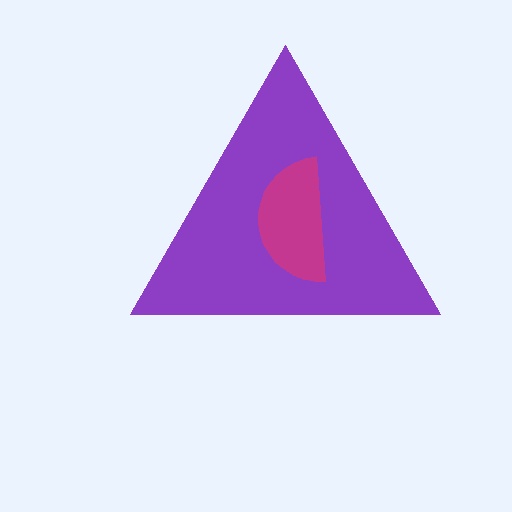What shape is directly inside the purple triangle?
The magenta semicircle.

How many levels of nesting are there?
2.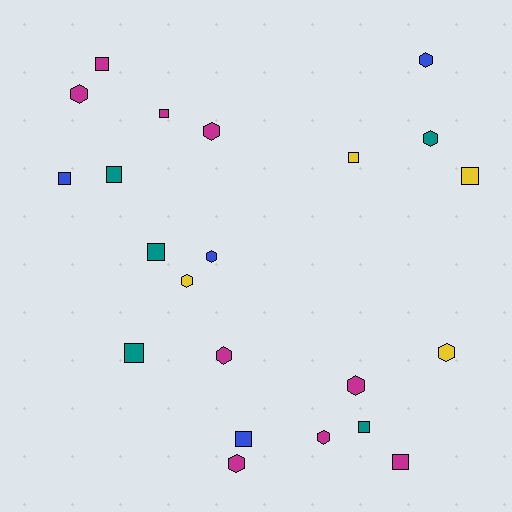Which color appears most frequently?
Magenta, with 9 objects.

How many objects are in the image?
There are 22 objects.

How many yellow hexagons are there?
There are 2 yellow hexagons.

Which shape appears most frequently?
Hexagon, with 11 objects.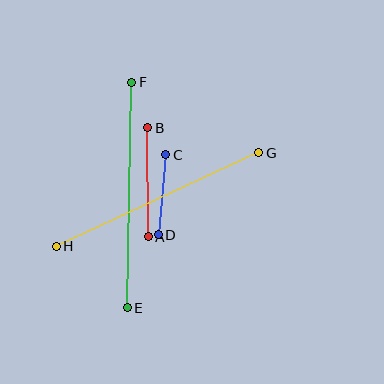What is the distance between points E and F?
The distance is approximately 225 pixels.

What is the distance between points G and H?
The distance is approximately 223 pixels.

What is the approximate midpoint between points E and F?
The midpoint is at approximately (129, 195) pixels.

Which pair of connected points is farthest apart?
Points E and F are farthest apart.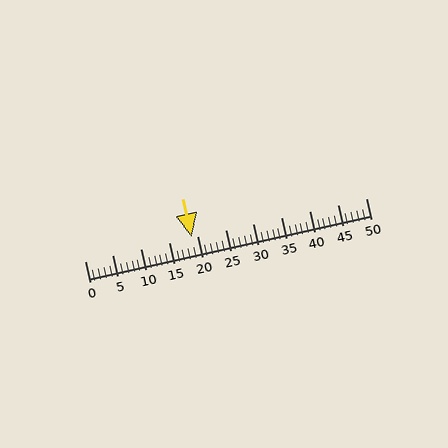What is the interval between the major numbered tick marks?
The major tick marks are spaced 5 units apart.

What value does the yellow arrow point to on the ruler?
The yellow arrow points to approximately 19.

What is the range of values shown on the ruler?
The ruler shows values from 0 to 50.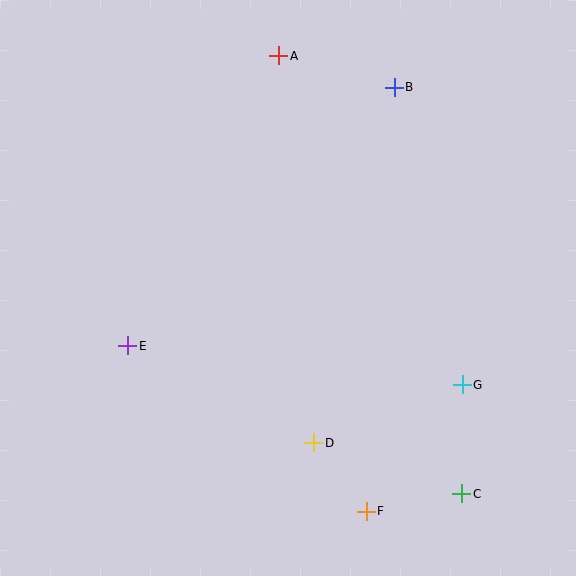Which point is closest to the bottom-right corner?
Point C is closest to the bottom-right corner.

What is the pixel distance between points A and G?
The distance between A and G is 377 pixels.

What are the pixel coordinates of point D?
Point D is at (314, 443).